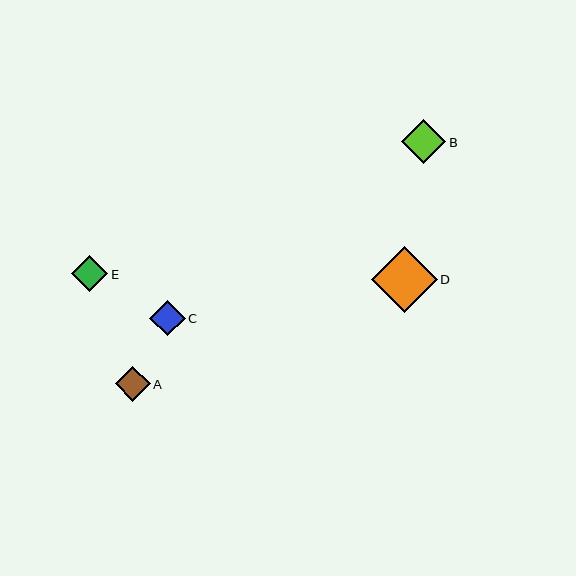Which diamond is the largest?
Diamond D is the largest with a size of approximately 66 pixels.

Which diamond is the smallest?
Diamond A is the smallest with a size of approximately 35 pixels.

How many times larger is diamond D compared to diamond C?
Diamond D is approximately 1.9 times the size of diamond C.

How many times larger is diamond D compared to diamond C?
Diamond D is approximately 1.9 times the size of diamond C.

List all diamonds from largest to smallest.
From largest to smallest: D, B, E, C, A.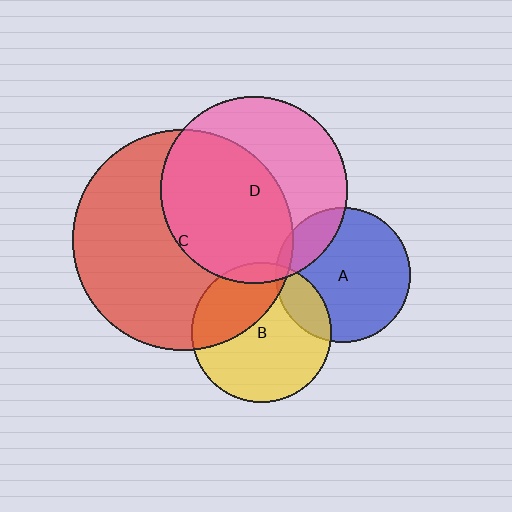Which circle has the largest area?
Circle C (red).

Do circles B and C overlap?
Yes.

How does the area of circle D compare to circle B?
Approximately 1.8 times.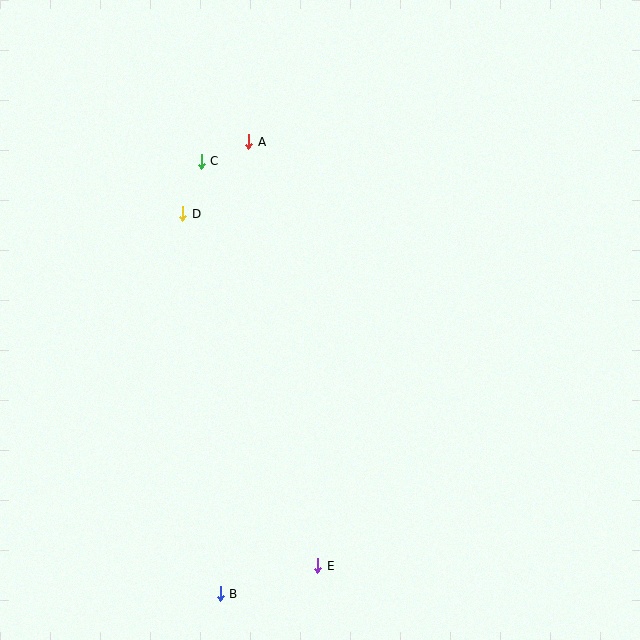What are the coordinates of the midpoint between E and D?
The midpoint between E and D is at (250, 390).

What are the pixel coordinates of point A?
Point A is at (249, 142).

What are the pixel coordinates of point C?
Point C is at (201, 161).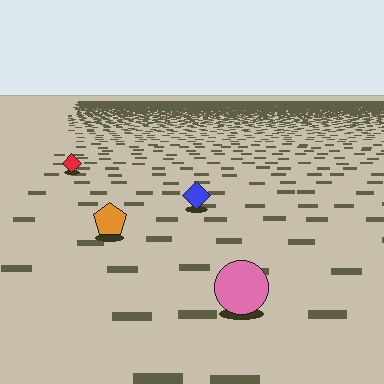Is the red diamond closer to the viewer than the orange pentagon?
No. The orange pentagon is closer — you can tell from the texture gradient: the ground texture is coarser near it.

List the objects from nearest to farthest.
From nearest to farthest: the pink circle, the orange pentagon, the blue diamond, the red diamond.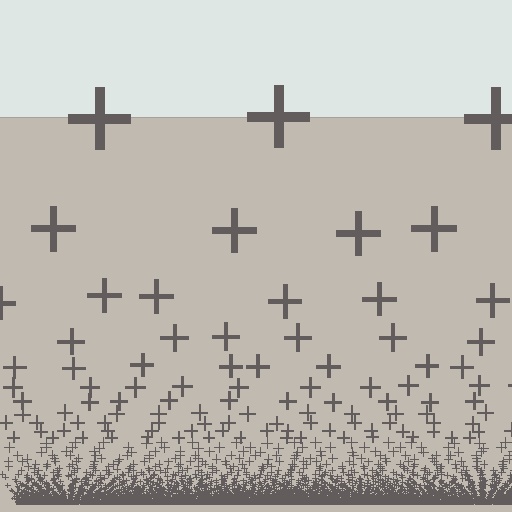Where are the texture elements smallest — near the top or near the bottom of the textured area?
Near the bottom.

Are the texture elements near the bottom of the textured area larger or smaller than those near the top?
Smaller. The gradient is inverted — elements near the bottom are smaller and denser.